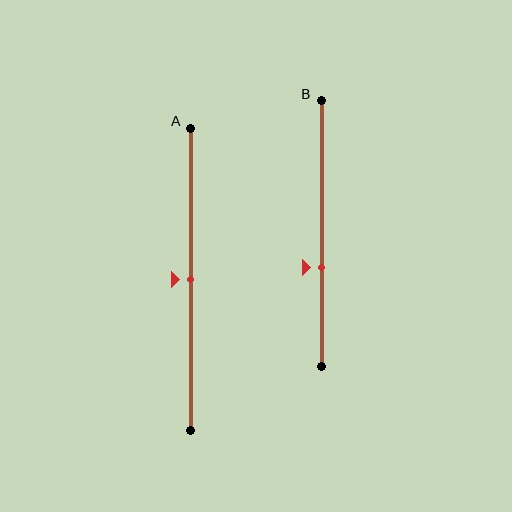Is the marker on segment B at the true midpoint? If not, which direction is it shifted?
No, the marker on segment B is shifted downward by about 13% of the segment length.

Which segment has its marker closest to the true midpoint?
Segment A has its marker closest to the true midpoint.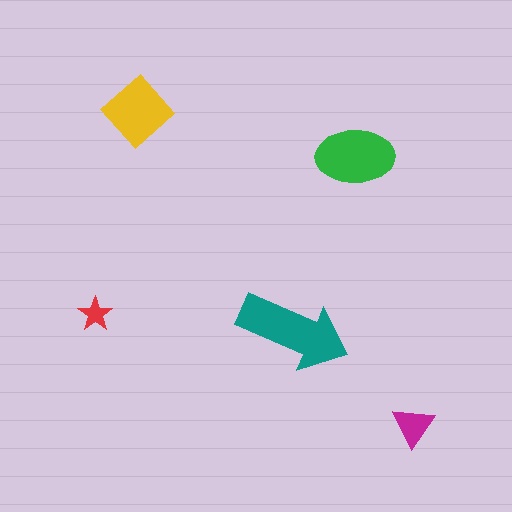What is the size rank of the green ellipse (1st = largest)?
2nd.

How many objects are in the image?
There are 5 objects in the image.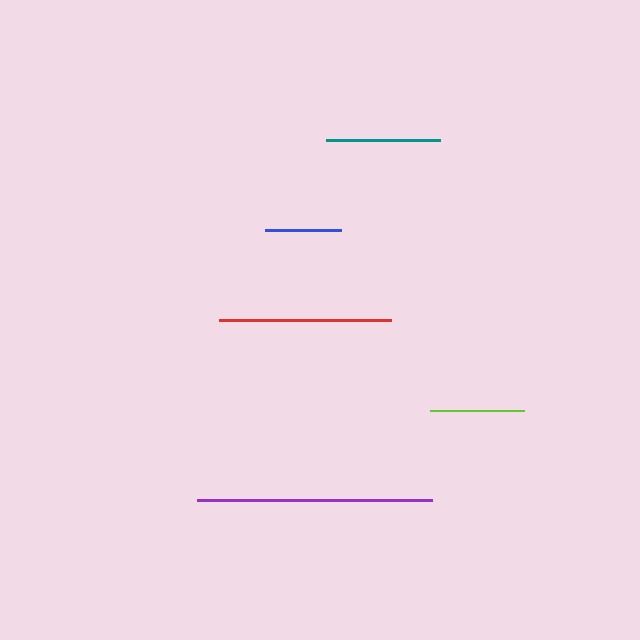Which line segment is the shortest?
The blue line is the shortest at approximately 76 pixels.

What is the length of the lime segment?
The lime segment is approximately 93 pixels long.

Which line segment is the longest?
The purple line is the longest at approximately 235 pixels.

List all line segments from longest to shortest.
From longest to shortest: purple, red, teal, lime, blue.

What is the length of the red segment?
The red segment is approximately 172 pixels long.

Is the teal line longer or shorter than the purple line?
The purple line is longer than the teal line.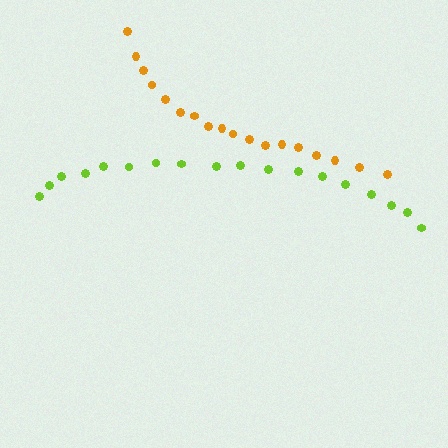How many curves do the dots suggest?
There are 2 distinct paths.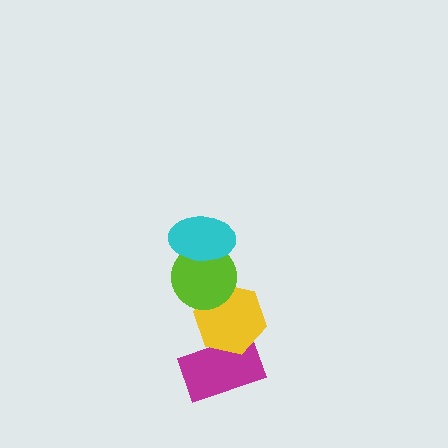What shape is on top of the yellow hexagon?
The lime circle is on top of the yellow hexagon.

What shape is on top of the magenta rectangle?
The yellow hexagon is on top of the magenta rectangle.